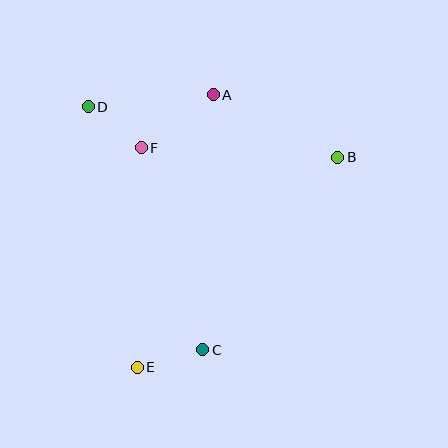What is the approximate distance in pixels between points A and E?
The distance between A and E is approximately 283 pixels.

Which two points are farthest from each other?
Points B and E are farthest from each other.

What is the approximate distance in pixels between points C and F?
The distance between C and F is approximately 211 pixels.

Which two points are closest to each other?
Points D and F are closest to each other.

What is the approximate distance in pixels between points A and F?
The distance between A and F is approximately 90 pixels.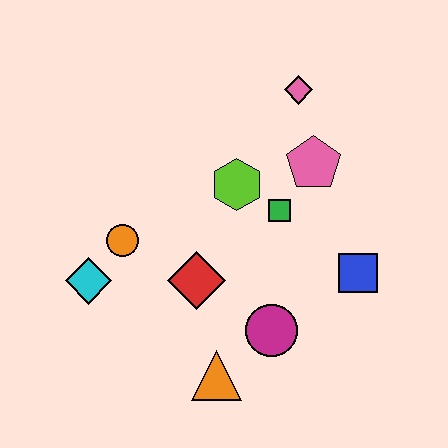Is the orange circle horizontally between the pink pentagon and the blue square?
No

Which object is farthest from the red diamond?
The pink diamond is farthest from the red diamond.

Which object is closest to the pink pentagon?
The green square is closest to the pink pentagon.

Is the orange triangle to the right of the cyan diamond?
Yes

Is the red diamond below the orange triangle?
No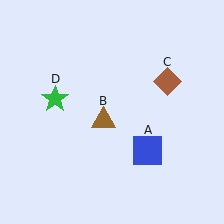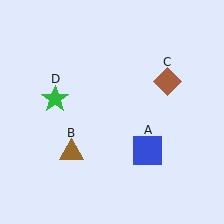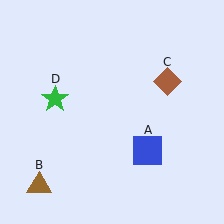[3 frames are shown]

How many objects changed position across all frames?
1 object changed position: brown triangle (object B).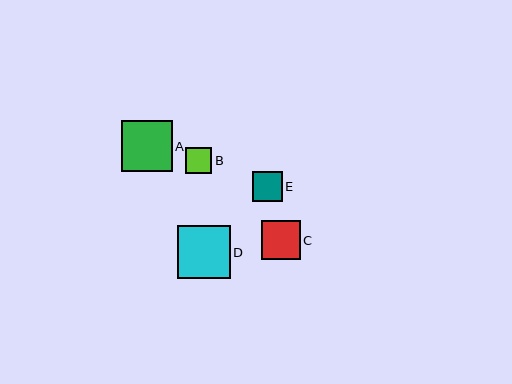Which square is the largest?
Square D is the largest with a size of approximately 53 pixels.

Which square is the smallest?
Square B is the smallest with a size of approximately 26 pixels.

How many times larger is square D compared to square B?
Square D is approximately 2.0 times the size of square B.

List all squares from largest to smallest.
From largest to smallest: D, A, C, E, B.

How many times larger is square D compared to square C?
Square D is approximately 1.4 times the size of square C.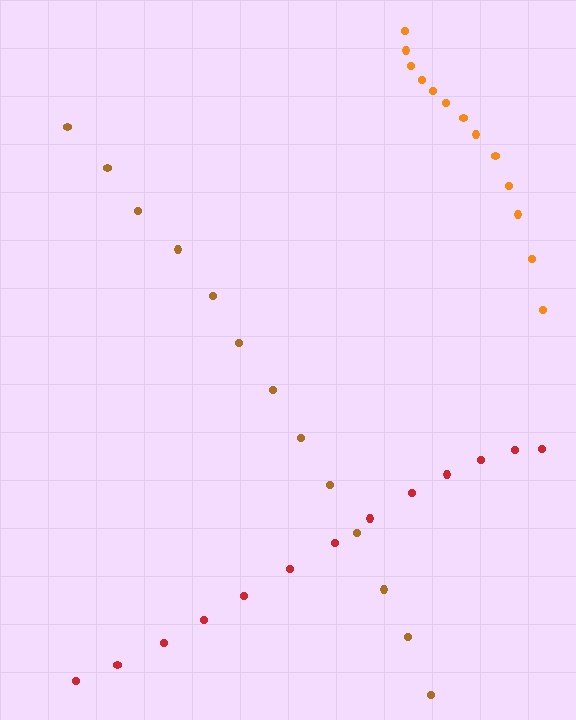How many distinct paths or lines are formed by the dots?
There are 3 distinct paths.